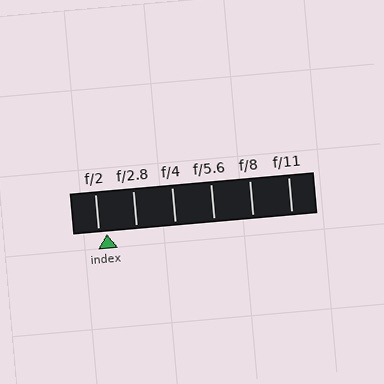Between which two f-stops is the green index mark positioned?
The index mark is between f/2 and f/2.8.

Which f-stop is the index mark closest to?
The index mark is closest to f/2.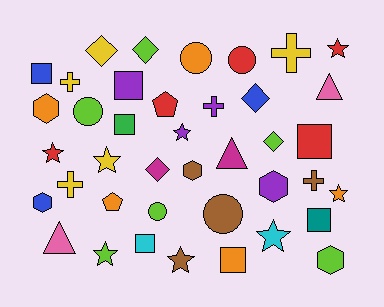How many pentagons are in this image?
There are 2 pentagons.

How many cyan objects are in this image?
There are 2 cyan objects.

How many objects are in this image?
There are 40 objects.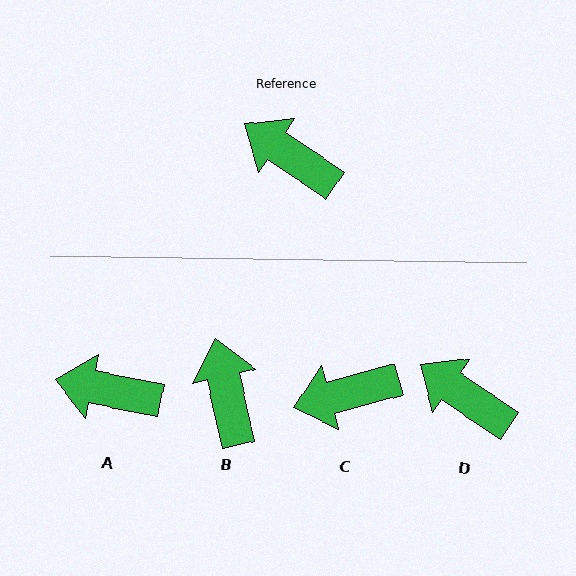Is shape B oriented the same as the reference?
No, it is off by about 44 degrees.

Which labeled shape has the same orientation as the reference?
D.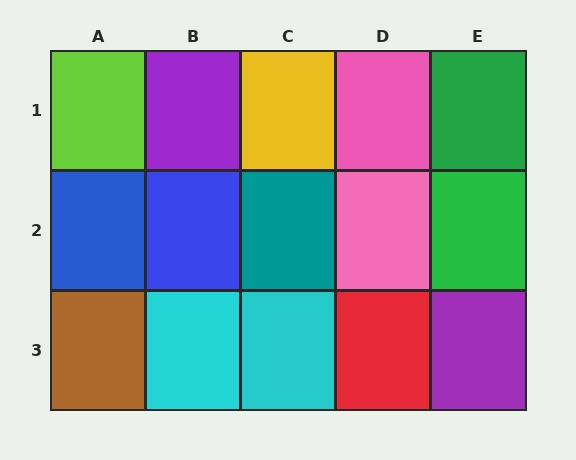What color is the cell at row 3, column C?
Cyan.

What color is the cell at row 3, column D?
Red.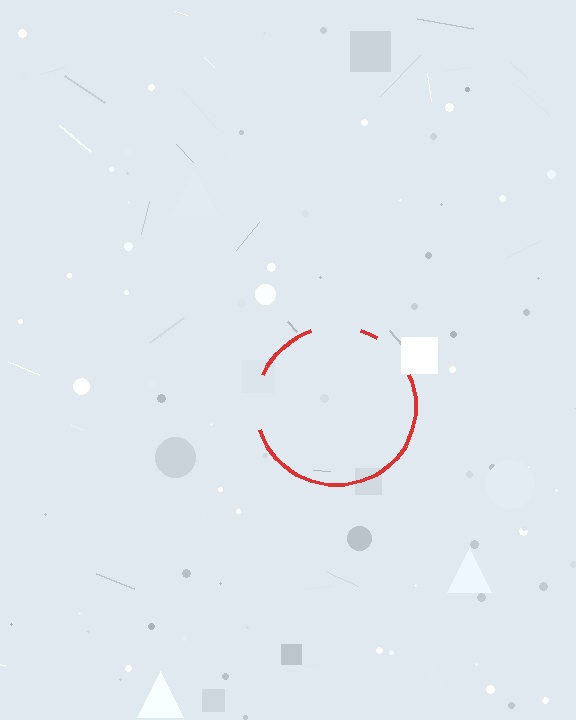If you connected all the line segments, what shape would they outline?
They would outline a circle.